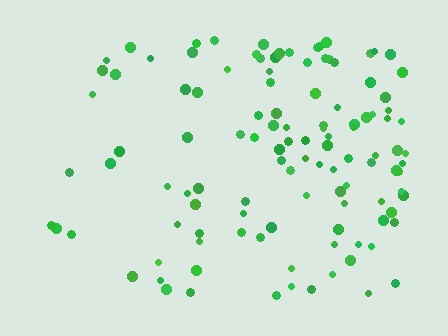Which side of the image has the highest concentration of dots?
The right.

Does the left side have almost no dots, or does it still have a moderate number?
Still a moderate number, just noticeably fewer than the right.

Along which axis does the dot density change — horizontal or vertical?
Horizontal.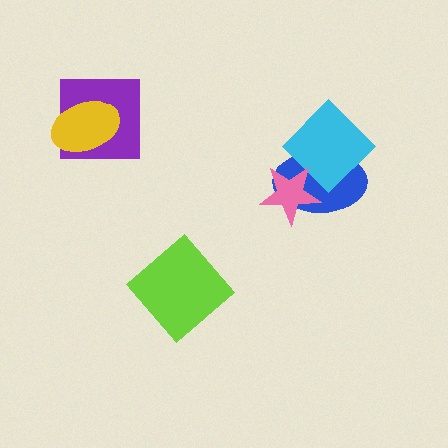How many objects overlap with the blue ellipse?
2 objects overlap with the blue ellipse.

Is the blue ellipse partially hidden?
Yes, it is partially covered by another shape.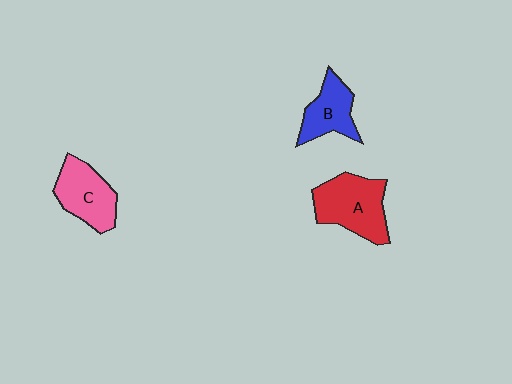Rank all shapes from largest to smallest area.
From largest to smallest: A (red), C (pink), B (blue).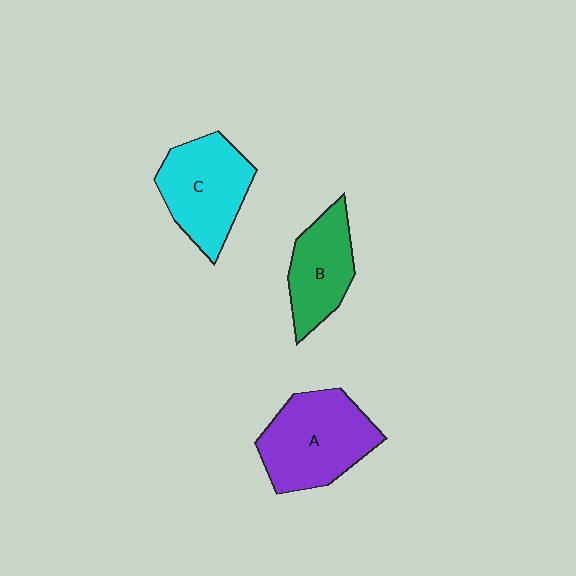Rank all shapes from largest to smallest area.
From largest to smallest: A (purple), C (cyan), B (green).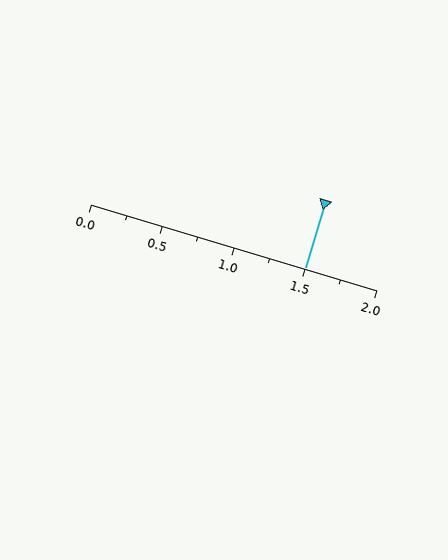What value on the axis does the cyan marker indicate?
The marker indicates approximately 1.5.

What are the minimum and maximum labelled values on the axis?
The axis runs from 0.0 to 2.0.